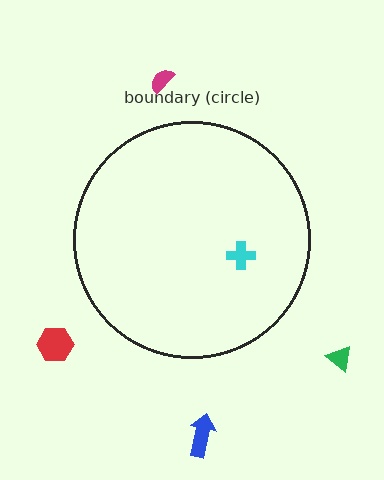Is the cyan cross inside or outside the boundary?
Inside.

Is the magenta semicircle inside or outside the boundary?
Outside.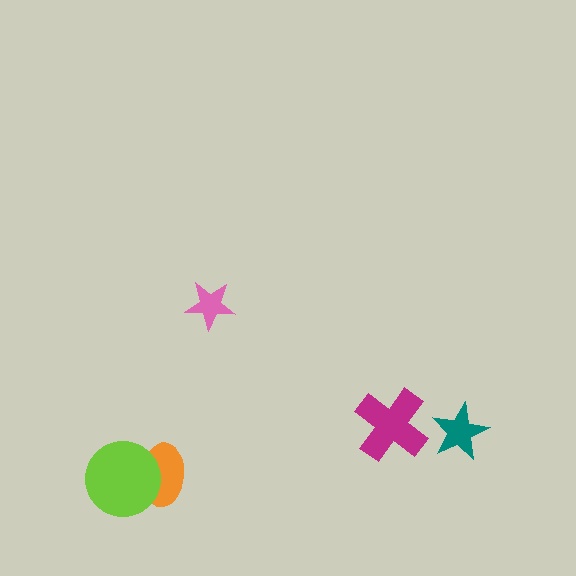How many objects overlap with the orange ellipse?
1 object overlaps with the orange ellipse.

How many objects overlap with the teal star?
0 objects overlap with the teal star.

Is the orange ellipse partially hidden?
Yes, it is partially covered by another shape.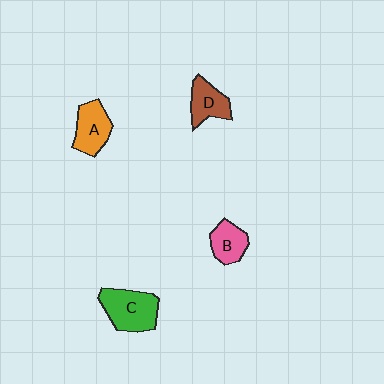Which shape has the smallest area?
Shape B (pink).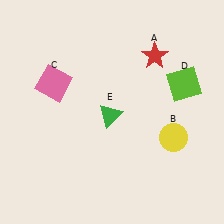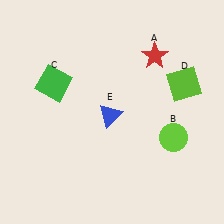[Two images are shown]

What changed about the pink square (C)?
In Image 1, C is pink. In Image 2, it changed to green.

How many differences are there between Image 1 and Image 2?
There are 3 differences between the two images.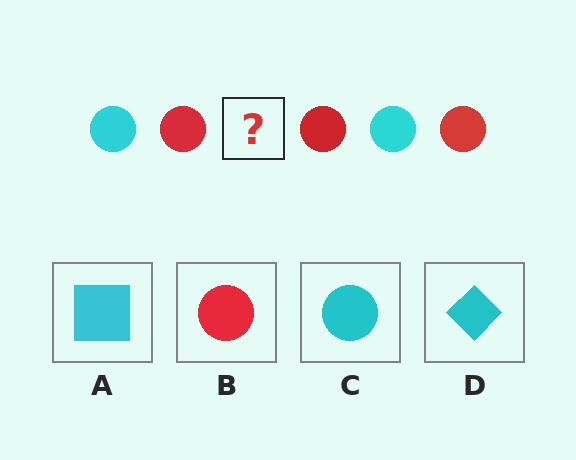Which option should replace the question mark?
Option C.